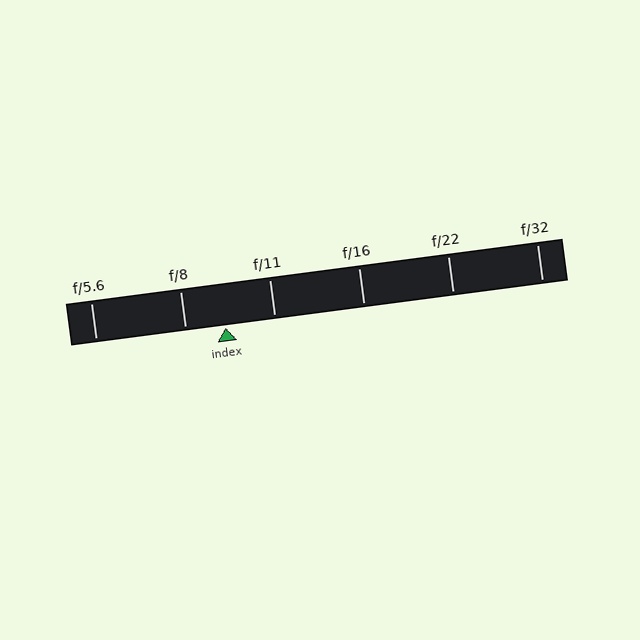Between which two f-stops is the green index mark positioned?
The index mark is between f/8 and f/11.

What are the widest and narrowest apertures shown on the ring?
The widest aperture shown is f/5.6 and the narrowest is f/32.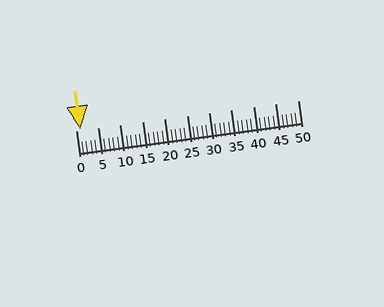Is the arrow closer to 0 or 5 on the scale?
The arrow is closer to 0.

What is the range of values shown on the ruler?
The ruler shows values from 0 to 50.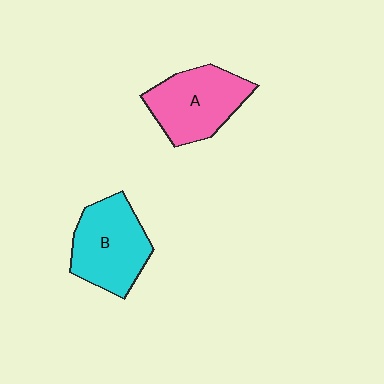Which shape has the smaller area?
Shape A (pink).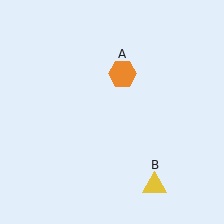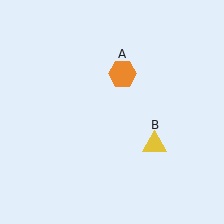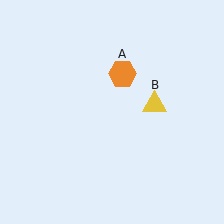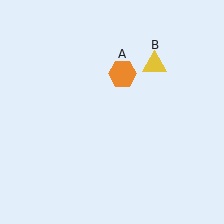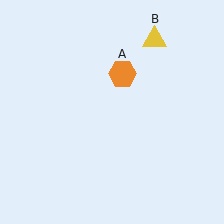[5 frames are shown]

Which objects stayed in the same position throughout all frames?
Orange hexagon (object A) remained stationary.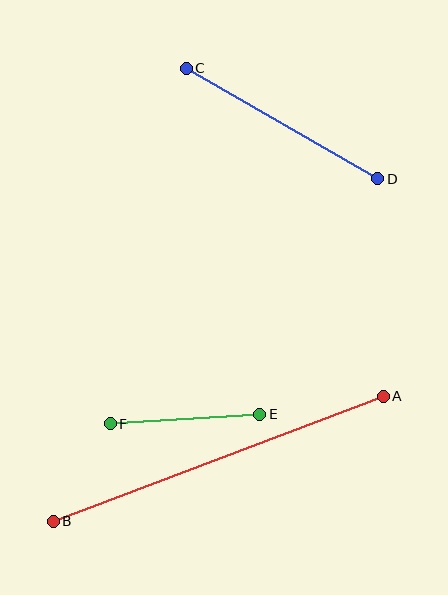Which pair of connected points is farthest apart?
Points A and B are farthest apart.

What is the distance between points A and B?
The distance is approximately 353 pixels.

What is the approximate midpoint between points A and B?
The midpoint is at approximately (218, 459) pixels.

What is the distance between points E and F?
The distance is approximately 150 pixels.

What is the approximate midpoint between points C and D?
The midpoint is at approximately (282, 123) pixels.